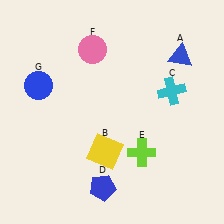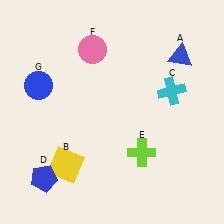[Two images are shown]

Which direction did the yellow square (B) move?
The yellow square (B) moved left.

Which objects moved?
The objects that moved are: the yellow square (B), the blue pentagon (D).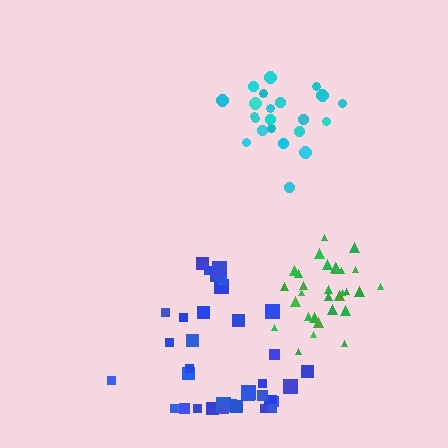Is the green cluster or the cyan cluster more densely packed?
Green.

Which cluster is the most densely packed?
Green.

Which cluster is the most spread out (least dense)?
Blue.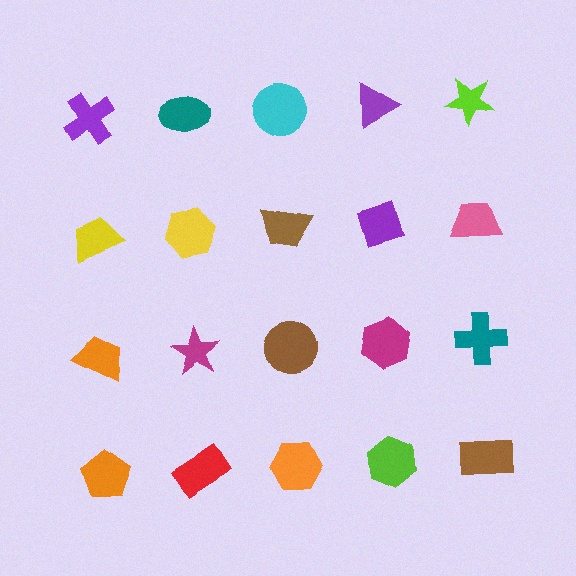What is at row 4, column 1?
An orange pentagon.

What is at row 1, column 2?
A teal ellipse.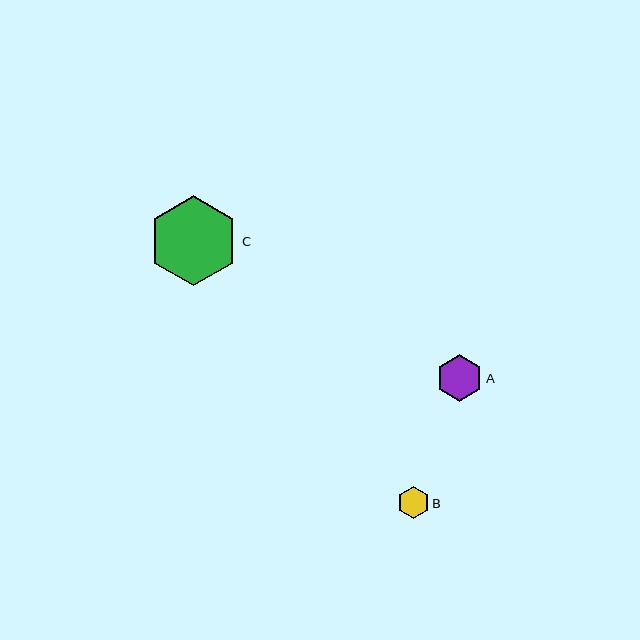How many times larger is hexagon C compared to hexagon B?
Hexagon C is approximately 2.8 times the size of hexagon B.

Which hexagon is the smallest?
Hexagon B is the smallest with a size of approximately 32 pixels.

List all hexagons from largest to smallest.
From largest to smallest: C, A, B.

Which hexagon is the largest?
Hexagon C is the largest with a size of approximately 90 pixels.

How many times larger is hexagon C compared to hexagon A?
Hexagon C is approximately 1.9 times the size of hexagon A.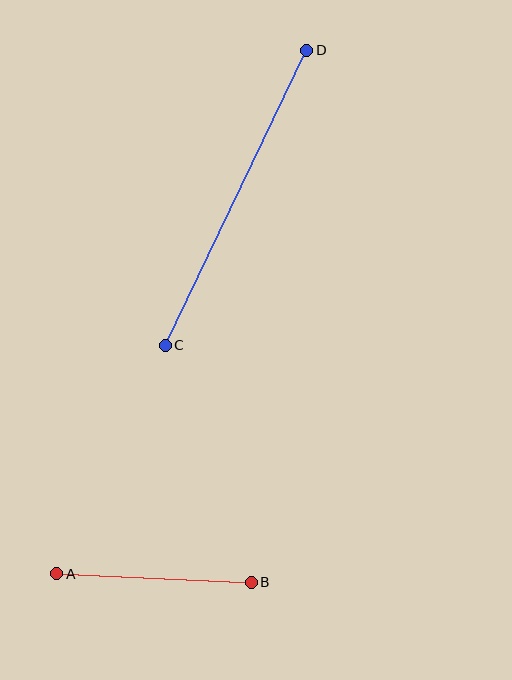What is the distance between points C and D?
The distance is approximately 327 pixels.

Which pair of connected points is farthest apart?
Points C and D are farthest apart.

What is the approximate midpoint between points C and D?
The midpoint is at approximately (236, 198) pixels.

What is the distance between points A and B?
The distance is approximately 195 pixels.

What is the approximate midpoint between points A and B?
The midpoint is at approximately (154, 578) pixels.